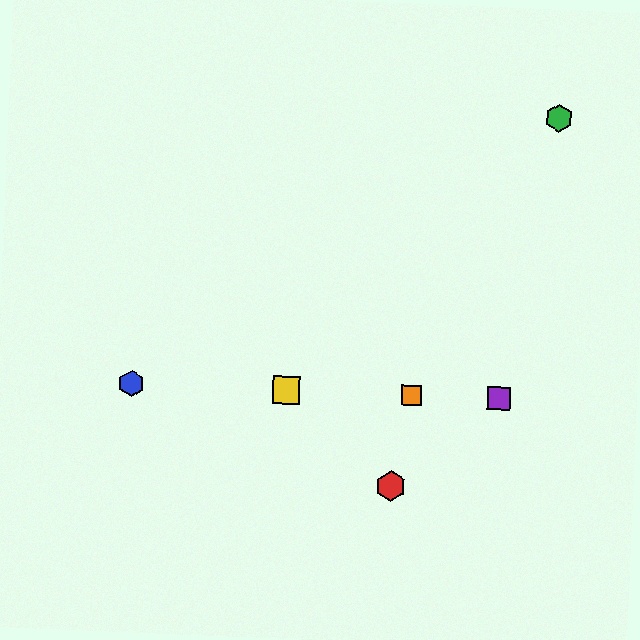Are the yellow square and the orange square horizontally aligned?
Yes, both are at y≈390.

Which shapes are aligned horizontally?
The blue hexagon, the yellow square, the purple square, the orange square are aligned horizontally.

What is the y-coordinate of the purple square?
The purple square is at y≈399.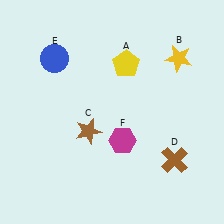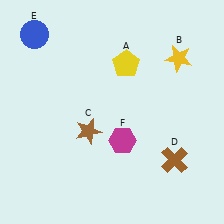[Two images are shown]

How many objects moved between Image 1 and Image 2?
1 object moved between the two images.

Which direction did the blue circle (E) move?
The blue circle (E) moved up.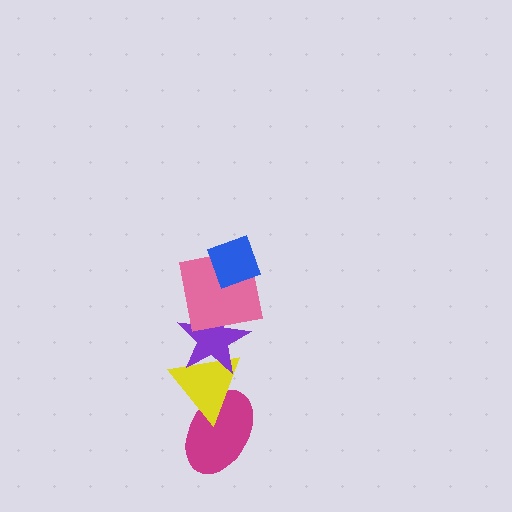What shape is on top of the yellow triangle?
The purple star is on top of the yellow triangle.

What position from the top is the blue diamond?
The blue diamond is 1st from the top.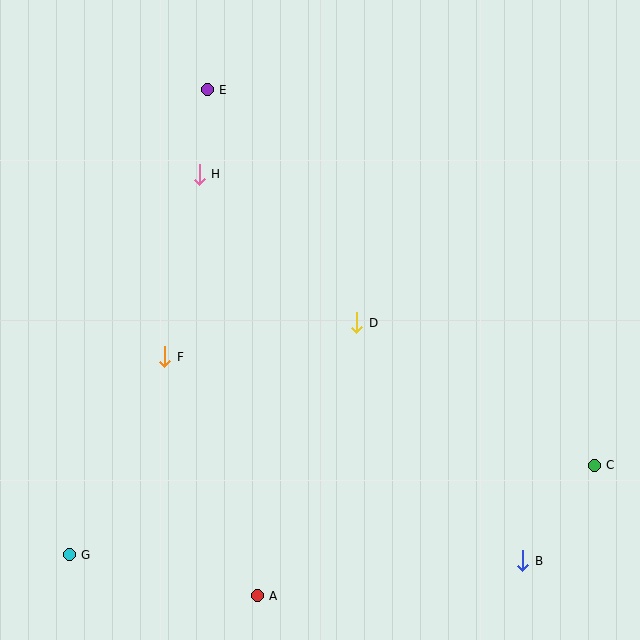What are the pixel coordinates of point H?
Point H is at (199, 174).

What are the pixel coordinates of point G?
Point G is at (69, 555).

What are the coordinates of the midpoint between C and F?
The midpoint between C and F is at (379, 411).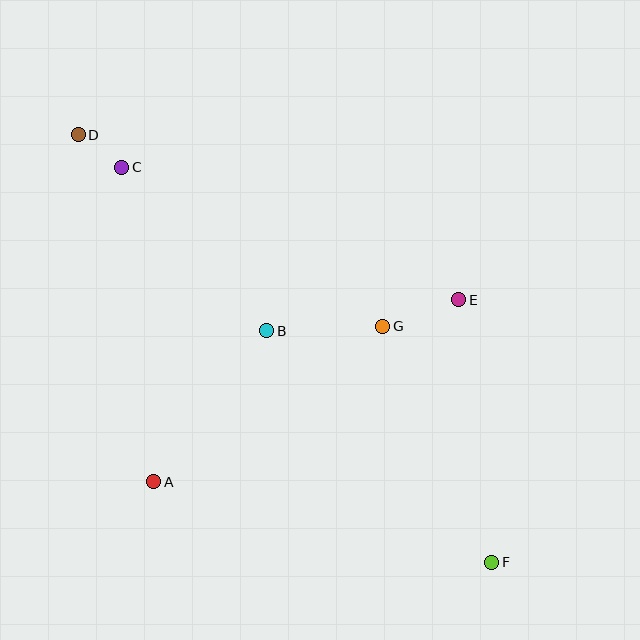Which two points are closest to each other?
Points C and D are closest to each other.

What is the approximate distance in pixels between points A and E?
The distance between A and E is approximately 355 pixels.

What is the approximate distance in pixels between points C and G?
The distance between C and G is approximately 306 pixels.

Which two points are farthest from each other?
Points D and F are farthest from each other.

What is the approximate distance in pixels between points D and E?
The distance between D and E is approximately 415 pixels.